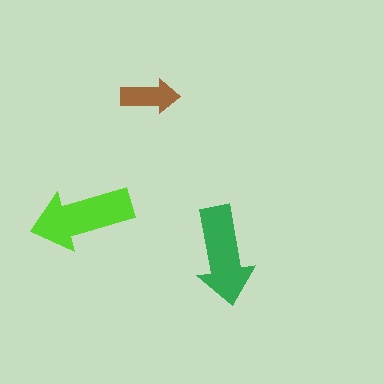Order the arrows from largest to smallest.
the lime one, the green one, the brown one.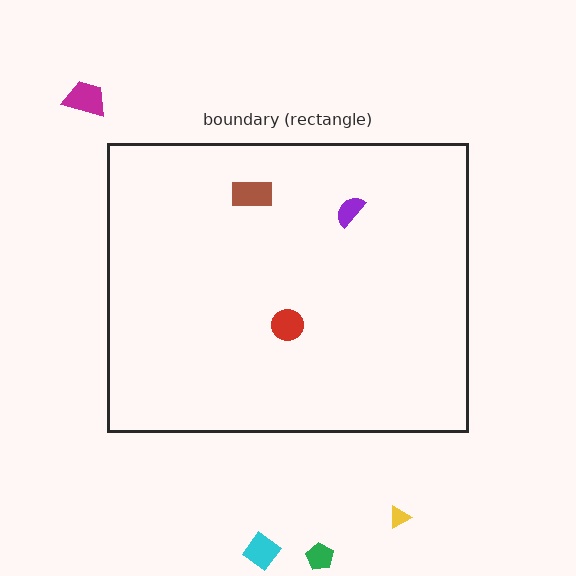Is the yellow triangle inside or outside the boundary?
Outside.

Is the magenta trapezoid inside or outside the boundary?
Outside.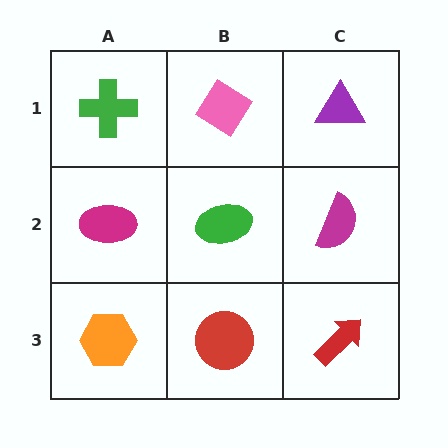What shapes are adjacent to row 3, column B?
A green ellipse (row 2, column B), an orange hexagon (row 3, column A), a red arrow (row 3, column C).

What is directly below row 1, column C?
A magenta semicircle.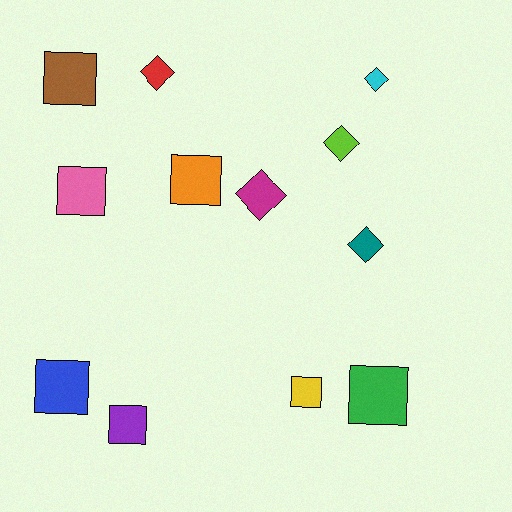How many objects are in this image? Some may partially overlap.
There are 12 objects.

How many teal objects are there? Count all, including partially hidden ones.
There is 1 teal object.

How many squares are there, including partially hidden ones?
There are 7 squares.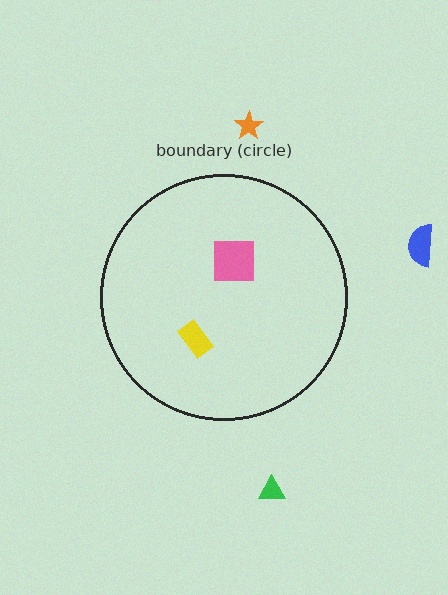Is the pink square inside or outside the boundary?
Inside.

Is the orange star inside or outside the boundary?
Outside.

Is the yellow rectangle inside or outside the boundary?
Inside.